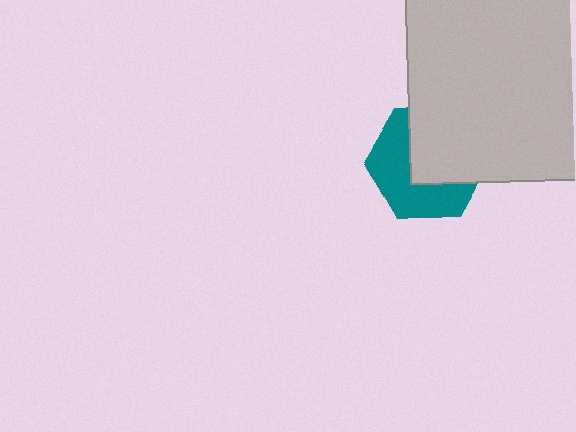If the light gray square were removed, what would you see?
You would see the complete teal hexagon.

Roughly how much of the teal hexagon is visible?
About half of it is visible (roughly 50%).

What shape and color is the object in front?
The object in front is a light gray square.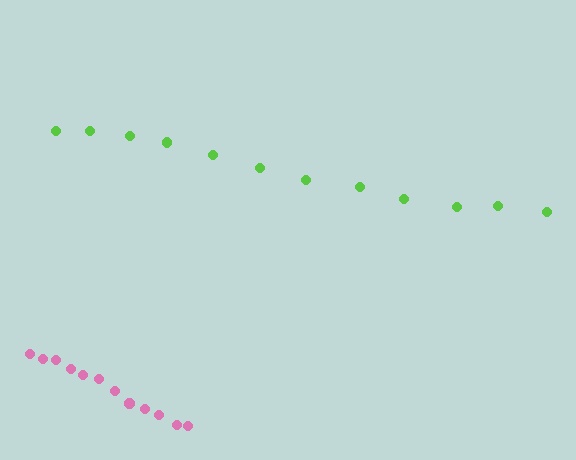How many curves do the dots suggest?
There are 2 distinct paths.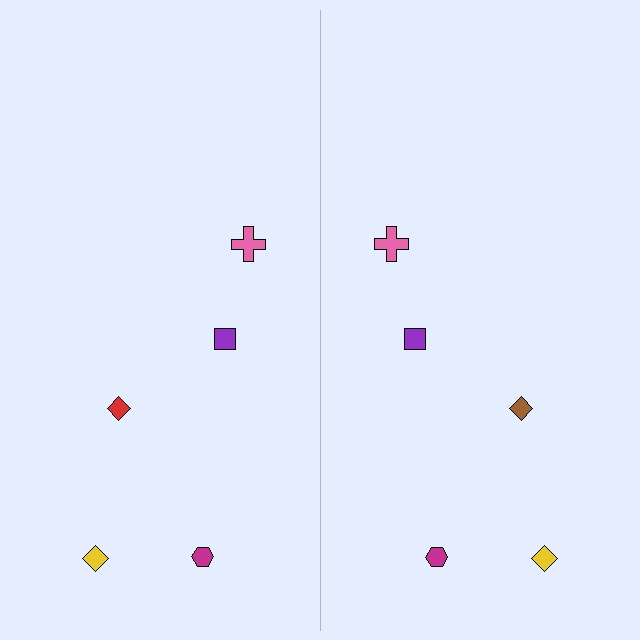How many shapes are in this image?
There are 10 shapes in this image.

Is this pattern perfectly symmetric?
No, the pattern is not perfectly symmetric. The brown diamond on the right side breaks the symmetry — its mirror counterpart is red.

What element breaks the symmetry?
The brown diamond on the right side breaks the symmetry — its mirror counterpart is red.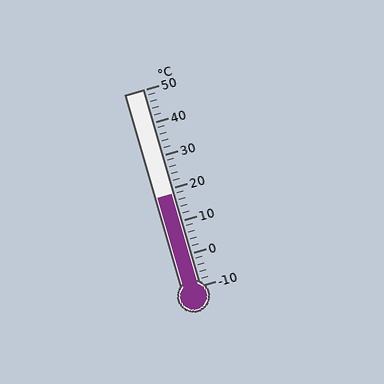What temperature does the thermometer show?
The thermometer shows approximately 18°C.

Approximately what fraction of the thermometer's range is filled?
The thermometer is filled to approximately 45% of its range.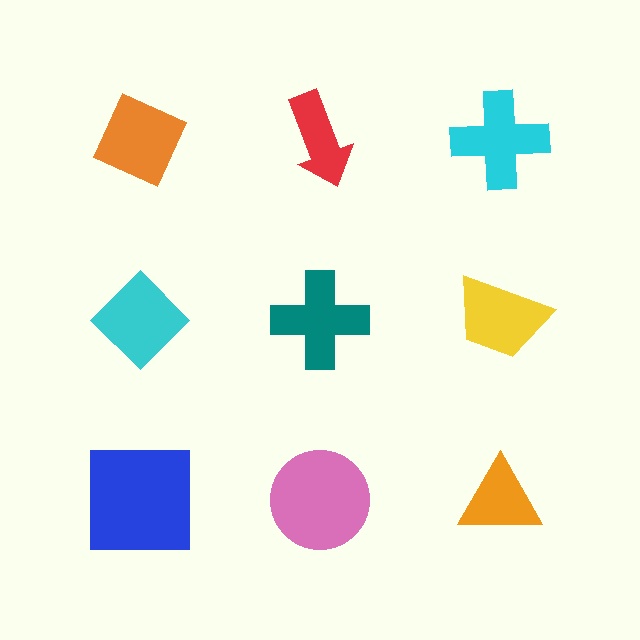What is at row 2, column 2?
A teal cross.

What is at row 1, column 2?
A red arrow.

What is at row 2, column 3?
A yellow trapezoid.